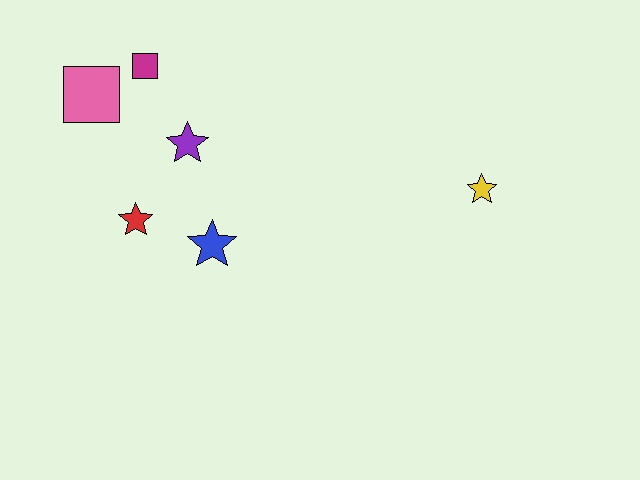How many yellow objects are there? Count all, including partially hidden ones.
There is 1 yellow object.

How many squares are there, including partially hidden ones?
There are 2 squares.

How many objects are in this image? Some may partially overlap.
There are 6 objects.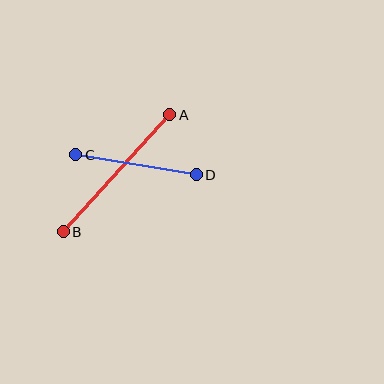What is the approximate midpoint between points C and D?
The midpoint is at approximately (136, 165) pixels.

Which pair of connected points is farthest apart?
Points A and B are farthest apart.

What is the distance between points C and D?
The distance is approximately 122 pixels.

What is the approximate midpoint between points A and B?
The midpoint is at approximately (117, 173) pixels.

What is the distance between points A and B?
The distance is approximately 158 pixels.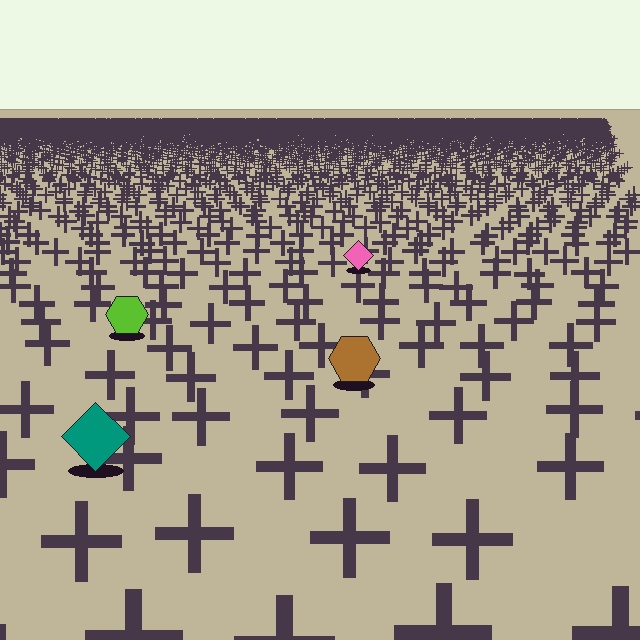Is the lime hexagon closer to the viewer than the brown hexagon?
No. The brown hexagon is closer — you can tell from the texture gradient: the ground texture is coarser near it.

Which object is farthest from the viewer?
The pink diamond is farthest from the viewer. It appears smaller and the ground texture around it is denser.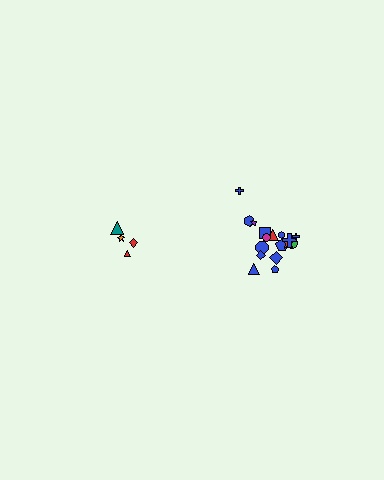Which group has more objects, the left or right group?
The right group.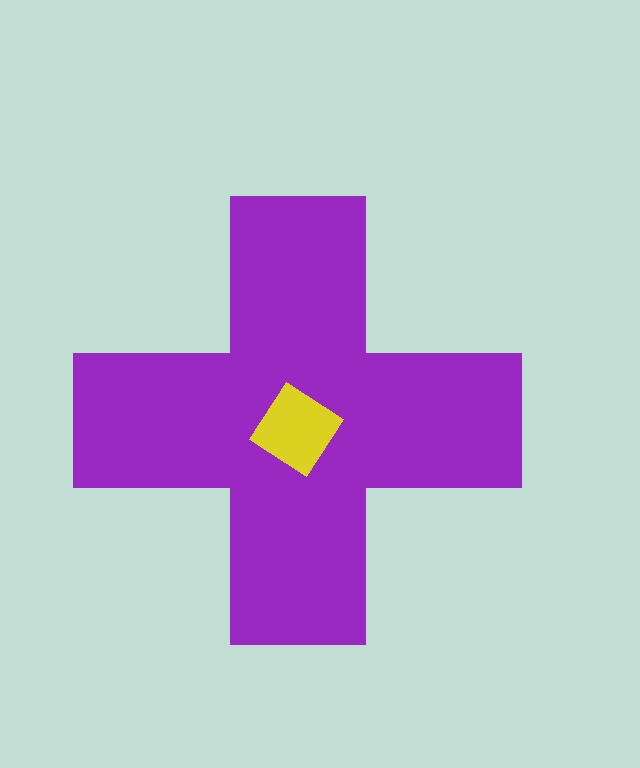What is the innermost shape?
The yellow diamond.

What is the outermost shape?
The purple cross.